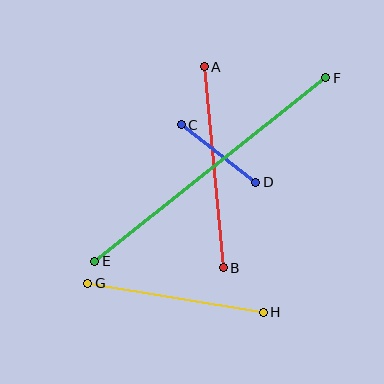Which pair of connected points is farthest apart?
Points E and F are farthest apart.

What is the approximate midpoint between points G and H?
The midpoint is at approximately (175, 298) pixels.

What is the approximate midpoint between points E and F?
The midpoint is at approximately (210, 170) pixels.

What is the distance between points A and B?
The distance is approximately 202 pixels.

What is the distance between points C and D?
The distance is approximately 94 pixels.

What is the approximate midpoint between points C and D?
The midpoint is at approximately (218, 153) pixels.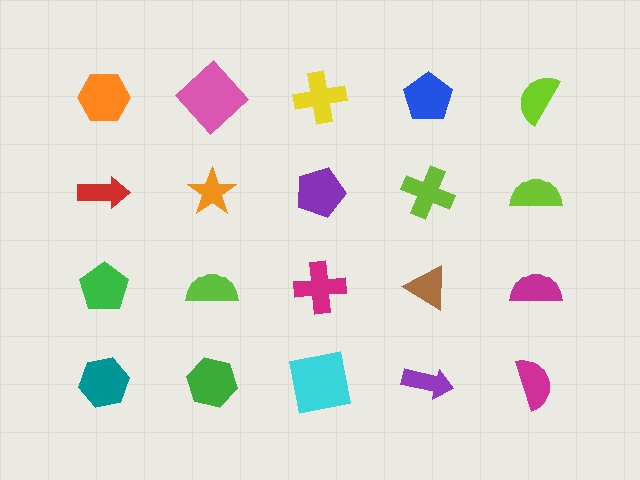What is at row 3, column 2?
A lime semicircle.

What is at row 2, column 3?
A purple pentagon.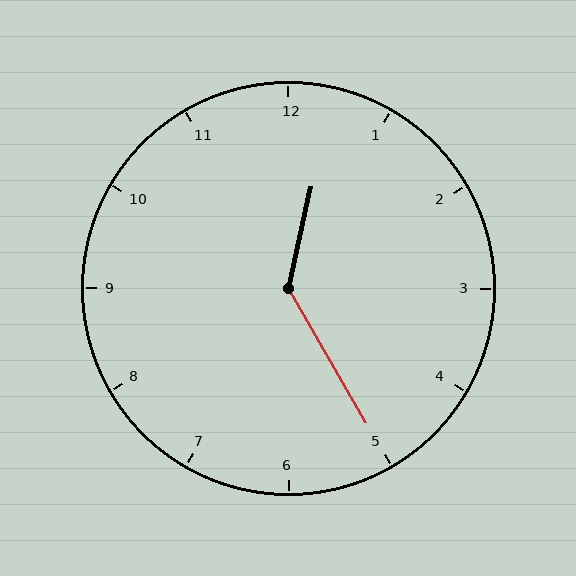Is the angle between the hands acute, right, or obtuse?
It is obtuse.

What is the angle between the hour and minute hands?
Approximately 138 degrees.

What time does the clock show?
12:25.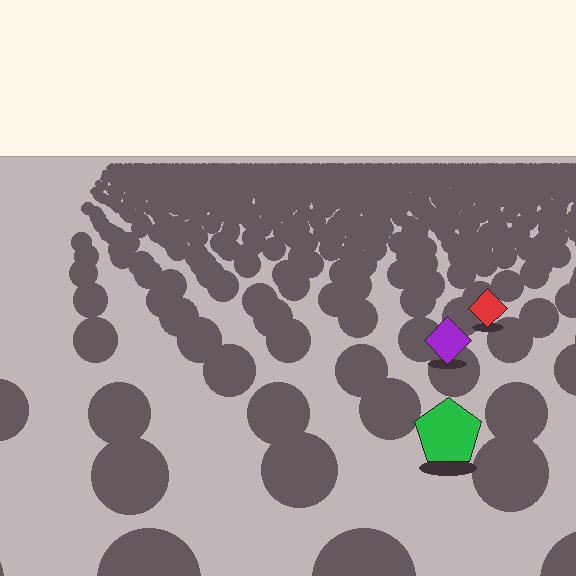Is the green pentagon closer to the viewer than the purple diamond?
Yes. The green pentagon is closer — you can tell from the texture gradient: the ground texture is coarser near it.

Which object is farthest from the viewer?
The red diamond is farthest from the viewer. It appears smaller and the ground texture around it is denser.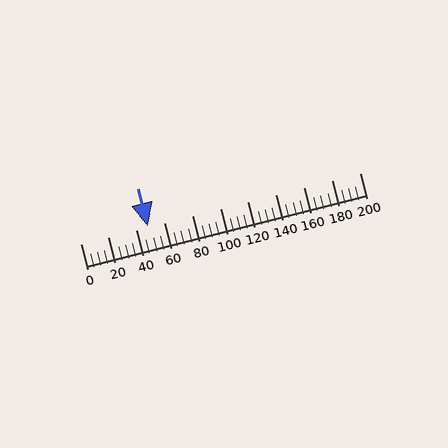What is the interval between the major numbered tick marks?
The major tick marks are spaced 20 units apart.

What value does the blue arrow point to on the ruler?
The blue arrow points to approximately 48.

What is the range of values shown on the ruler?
The ruler shows values from 0 to 200.